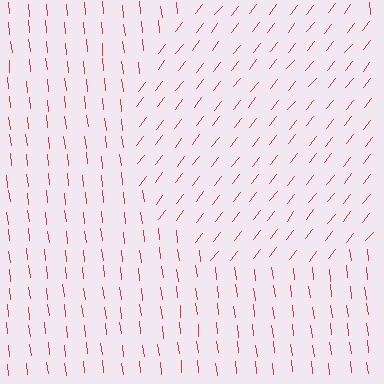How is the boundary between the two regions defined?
The boundary is defined purely by a change in line orientation (approximately 45 degrees difference). All lines are the same color and thickness.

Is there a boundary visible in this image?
Yes, there is a texture boundary formed by a change in line orientation.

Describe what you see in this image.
The image is filled with small red line segments. A circle region in the image has lines oriented differently from the surrounding lines, creating a visible texture boundary.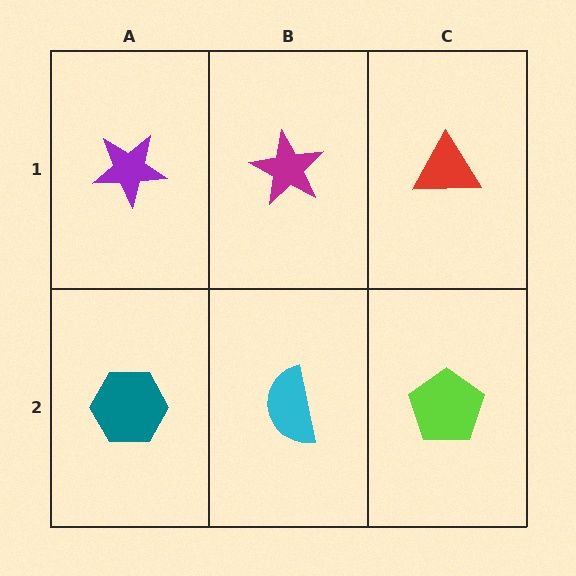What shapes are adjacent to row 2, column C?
A red triangle (row 1, column C), a cyan semicircle (row 2, column B).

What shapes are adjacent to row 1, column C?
A lime pentagon (row 2, column C), a magenta star (row 1, column B).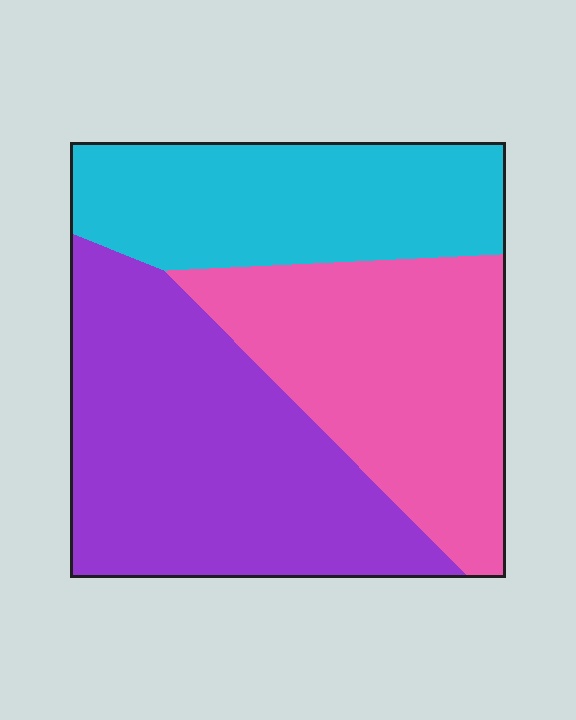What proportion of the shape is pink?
Pink takes up about one third (1/3) of the shape.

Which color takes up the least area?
Cyan, at roughly 25%.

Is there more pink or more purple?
Purple.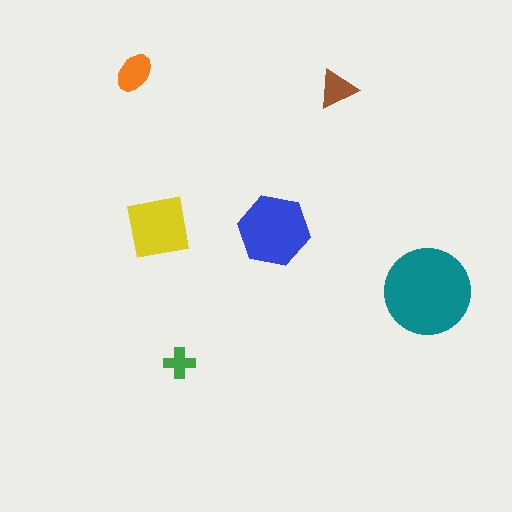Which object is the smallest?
The green cross.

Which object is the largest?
The teal circle.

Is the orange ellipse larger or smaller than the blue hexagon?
Smaller.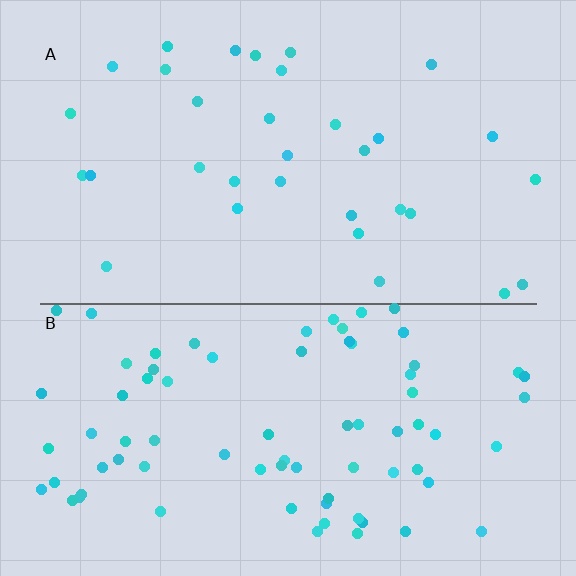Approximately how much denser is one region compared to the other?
Approximately 2.4× — region B over region A.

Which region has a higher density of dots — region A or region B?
B (the bottom).